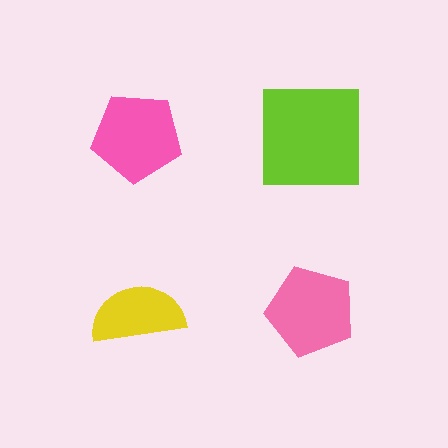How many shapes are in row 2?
2 shapes.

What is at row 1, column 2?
A lime square.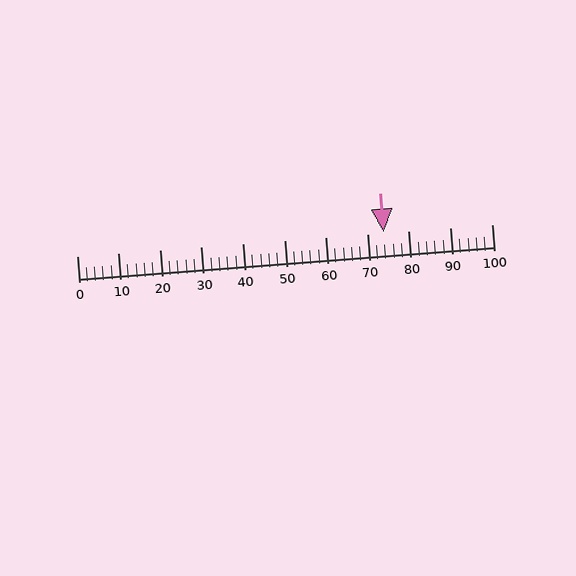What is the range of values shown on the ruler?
The ruler shows values from 0 to 100.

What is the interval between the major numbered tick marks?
The major tick marks are spaced 10 units apart.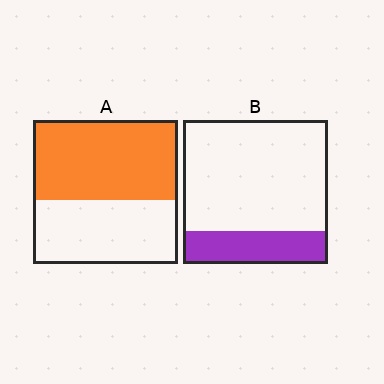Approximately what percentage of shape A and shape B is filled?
A is approximately 55% and B is approximately 25%.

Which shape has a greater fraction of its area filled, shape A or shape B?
Shape A.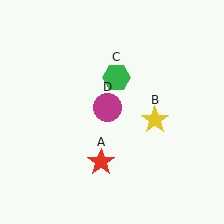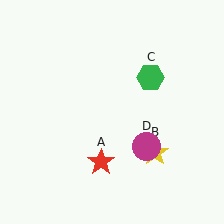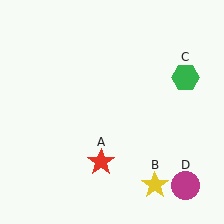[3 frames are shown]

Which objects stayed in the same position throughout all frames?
Red star (object A) remained stationary.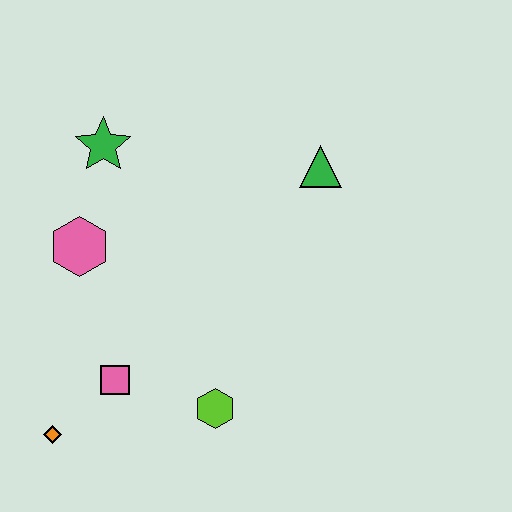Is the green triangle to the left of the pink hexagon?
No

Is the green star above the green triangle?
Yes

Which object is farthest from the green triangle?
The orange diamond is farthest from the green triangle.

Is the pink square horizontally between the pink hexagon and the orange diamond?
No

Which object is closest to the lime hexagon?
The pink square is closest to the lime hexagon.